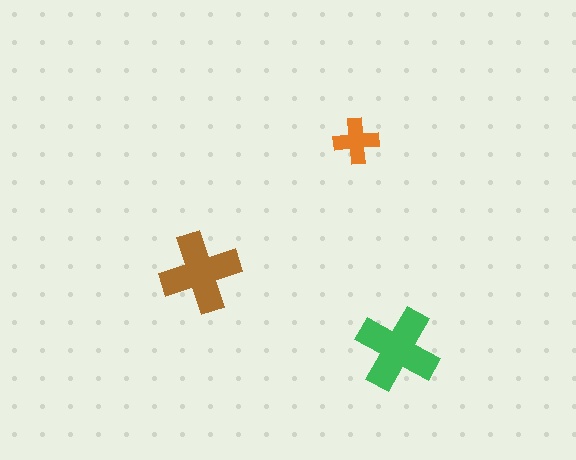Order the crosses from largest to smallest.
the green one, the brown one, the orange one.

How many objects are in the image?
There are 3 objects in the image.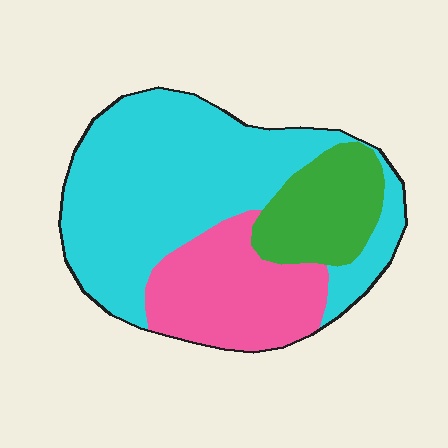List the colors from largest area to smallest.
From largest to smallest: cyan, pink, green.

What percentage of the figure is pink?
Pink covers about 25% of the figure.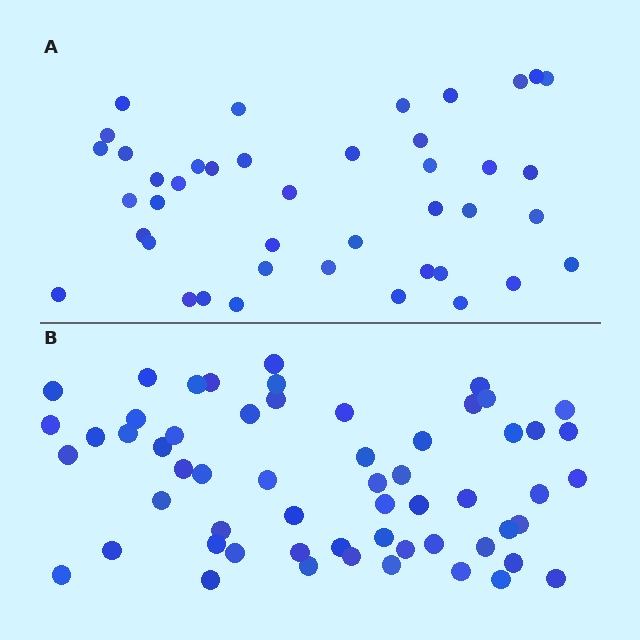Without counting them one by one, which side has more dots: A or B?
Region B (the bottom region) has more dots.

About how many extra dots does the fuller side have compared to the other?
Region B has approximately 15 more dots than region A.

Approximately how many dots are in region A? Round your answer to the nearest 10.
About 40 dots. (The exact count is 42, which rounds to 40.)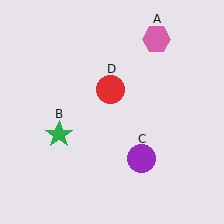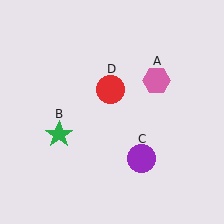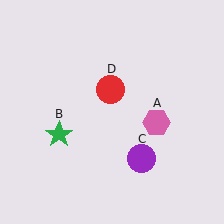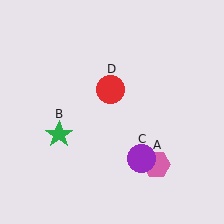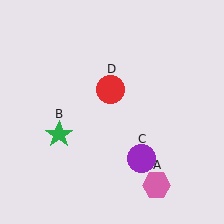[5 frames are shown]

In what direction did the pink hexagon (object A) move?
The pink hexagon (object A) moved down.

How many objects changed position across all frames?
1 object changed position: pink hexagon (object A).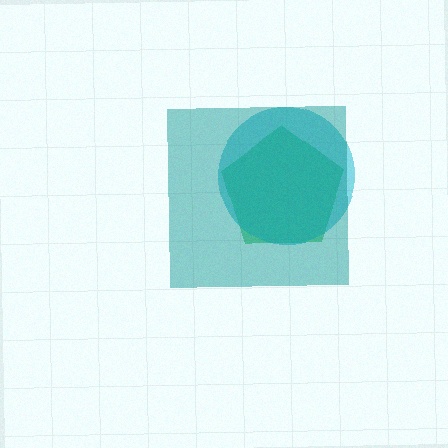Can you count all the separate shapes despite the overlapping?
Yes, there are 3 separate shapes.